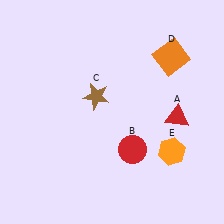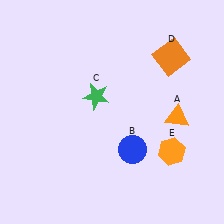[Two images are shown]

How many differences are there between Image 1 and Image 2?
There are 3 differences between the two images.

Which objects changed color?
A changed from red to orange. B changed from red to blue. C changed from brown to green.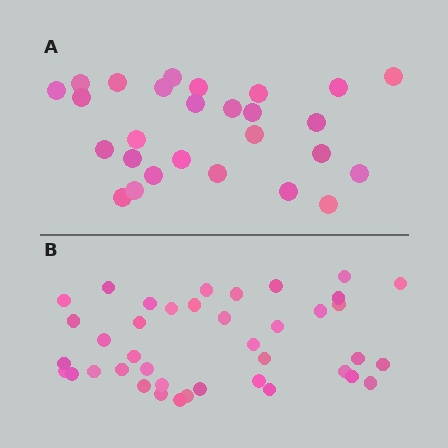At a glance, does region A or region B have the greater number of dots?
Region B (the bottom region) has more dots.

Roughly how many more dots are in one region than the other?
Region B has approximately 15 more dots than region A.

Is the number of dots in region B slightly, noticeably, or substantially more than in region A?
Region B has substantially more. The ratio is roughly 1.5 to 1.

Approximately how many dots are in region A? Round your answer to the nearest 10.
About 30 dots. (The exact count is 27, which rounds to 30.)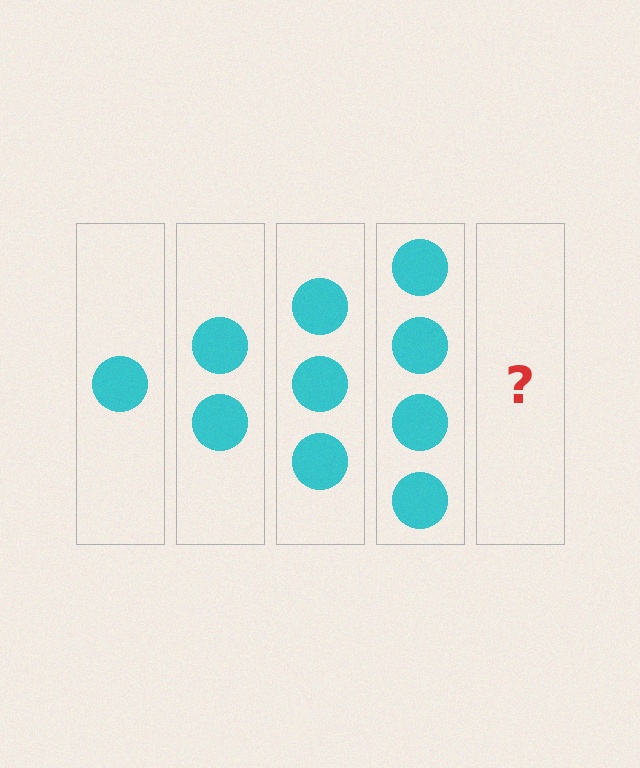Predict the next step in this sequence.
The next step is 5 circles.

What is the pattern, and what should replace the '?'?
The pattern is that each step adds one more circle. The '?' should be 5 circles.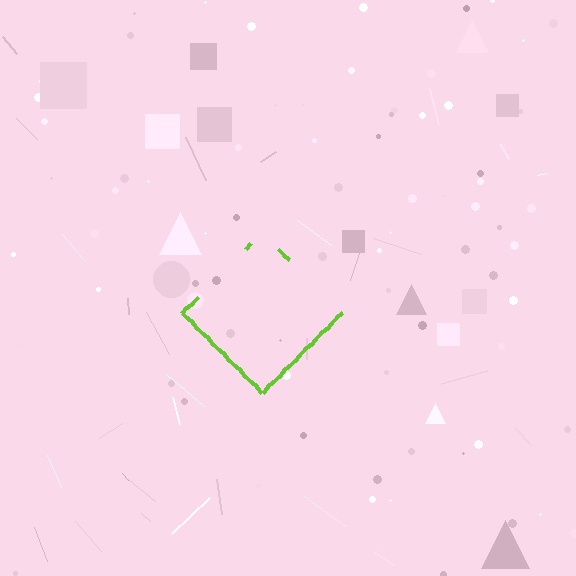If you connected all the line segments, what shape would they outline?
They would outline a diamond.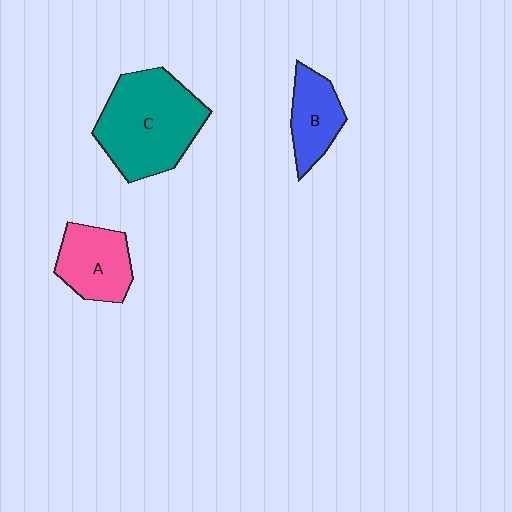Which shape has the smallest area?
Shape B (blue).